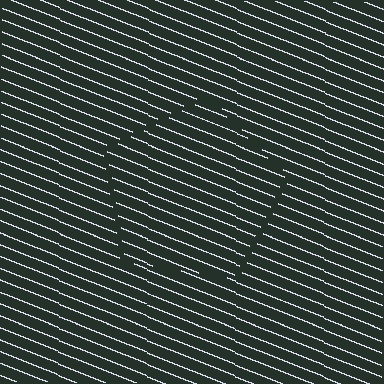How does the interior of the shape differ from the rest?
The interior of the shape contains the same grating, shifted by half a period — the contour is defined by the phase discontinuity where line-ends from the inner and outer gratings abut.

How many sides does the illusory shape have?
5 sides — the line-ends trace a pentagon.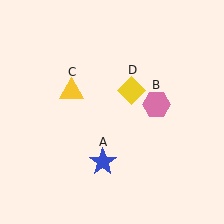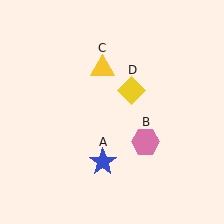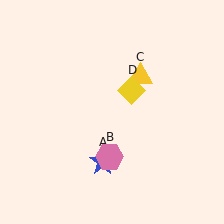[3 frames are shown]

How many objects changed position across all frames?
2 objects changed position: pink hexagon (object B), yellow triangle (object C).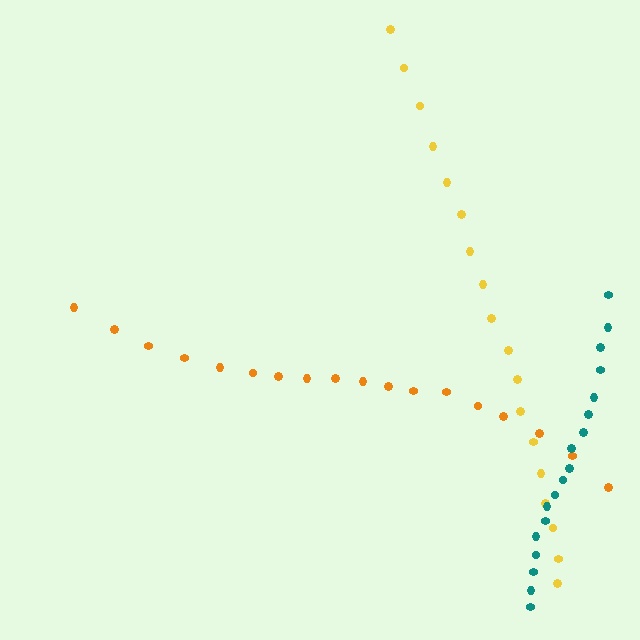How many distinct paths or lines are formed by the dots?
There are 3 distinct paths.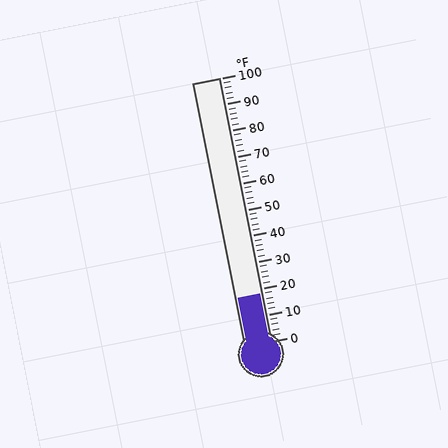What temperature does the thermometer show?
The thermometer shows approximately 18°F.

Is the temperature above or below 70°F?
The temperature is below 70°F.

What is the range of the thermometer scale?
The thermometer scale ranges from 0°F to 100°F.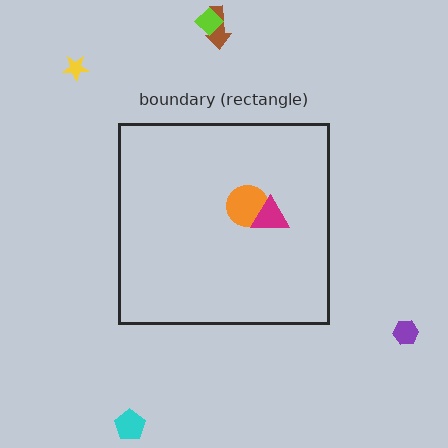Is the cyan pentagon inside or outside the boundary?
Outside.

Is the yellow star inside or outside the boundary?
Outside.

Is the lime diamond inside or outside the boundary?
Outside.